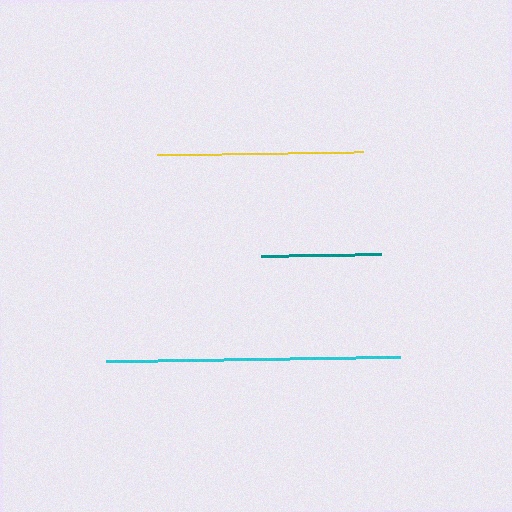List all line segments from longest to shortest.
From longest to shortest: cyan, yellow, teal.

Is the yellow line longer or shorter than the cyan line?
The cyan line is longer than the yellow line.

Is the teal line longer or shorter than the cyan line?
The cyan line is longer than the teal line.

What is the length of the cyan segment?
The cyan segment is approximately 294 pixels long.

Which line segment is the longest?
The cyan line is the longest at approximately 294 pixels.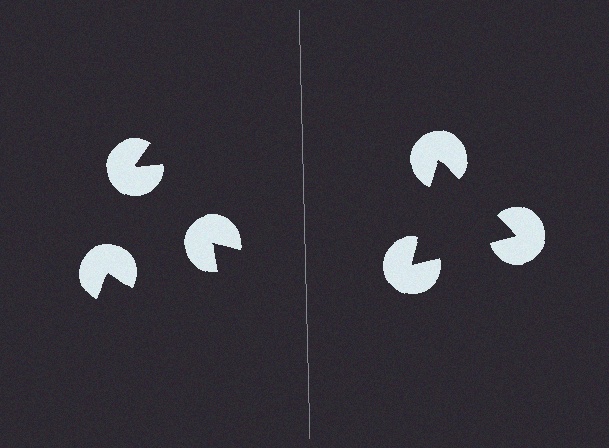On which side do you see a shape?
An illusory triangle appears on the right side. On the left side the wedge cuts are rotated, so no coherent shape forms.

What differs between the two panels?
The pac-man discs are positioned identically on both sides; only the wedge orientations differ. On the right they align to a triangle; on the left they are misaligned.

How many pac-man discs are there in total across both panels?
6 — 3 on each side.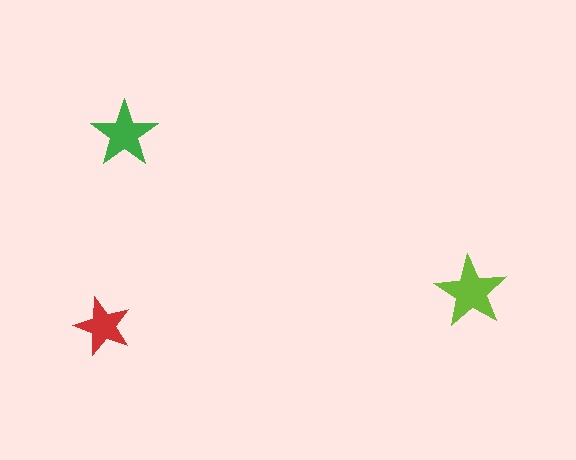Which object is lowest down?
The red star is bottommost.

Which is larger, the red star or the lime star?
The lime one.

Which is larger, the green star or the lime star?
The lime one.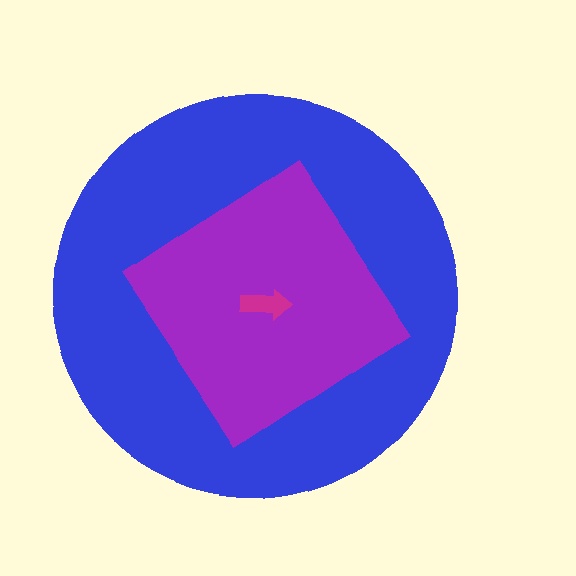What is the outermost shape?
The blue circle.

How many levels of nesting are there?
3.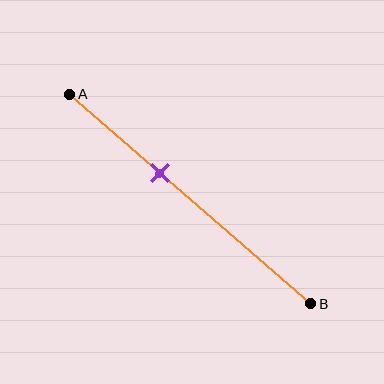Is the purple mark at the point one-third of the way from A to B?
No, the mark is at about 40% from A, not at the 33% one-third point.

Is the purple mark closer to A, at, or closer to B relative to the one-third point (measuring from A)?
The purple mark is closer to point B than the one-third point of segment AB.